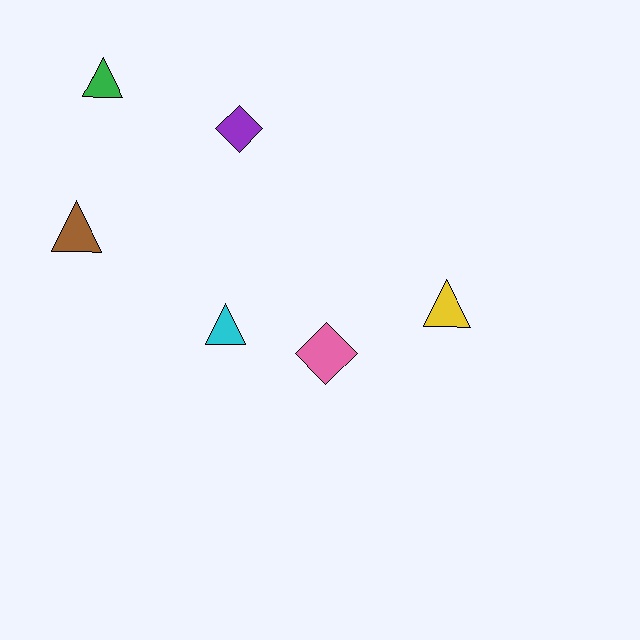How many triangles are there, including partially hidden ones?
There are 4 triangles.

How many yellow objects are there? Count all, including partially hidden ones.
There is 1 yellow object.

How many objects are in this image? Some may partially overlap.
There are 6 objects.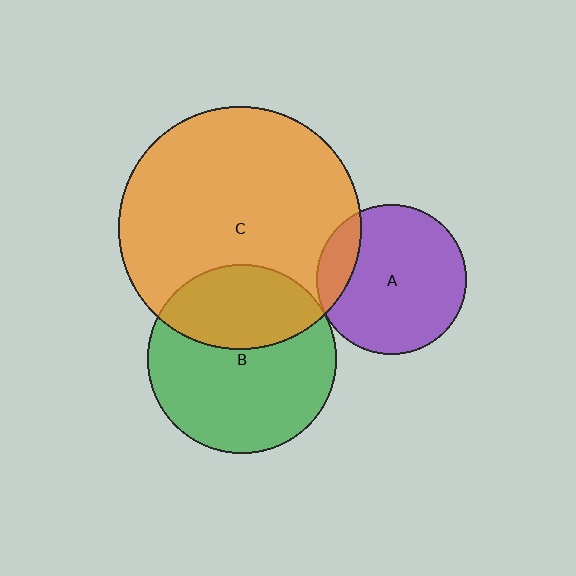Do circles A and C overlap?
Yes.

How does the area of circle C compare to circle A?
Approximately 2.6 times.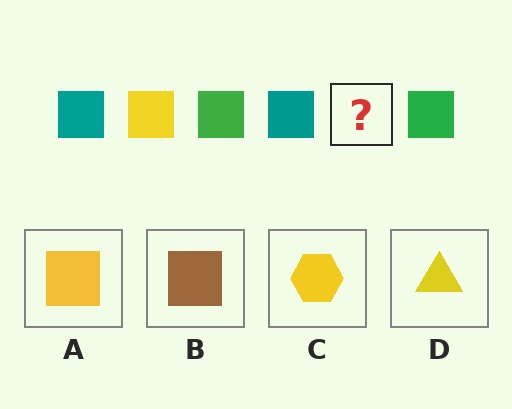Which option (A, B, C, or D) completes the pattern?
A.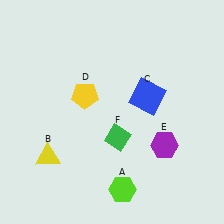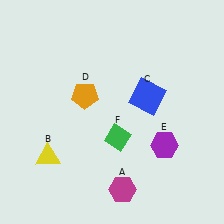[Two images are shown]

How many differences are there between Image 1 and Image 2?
There are 2 differences between the two images.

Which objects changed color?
A changed from lime to magenta. D changed from yellow to orange.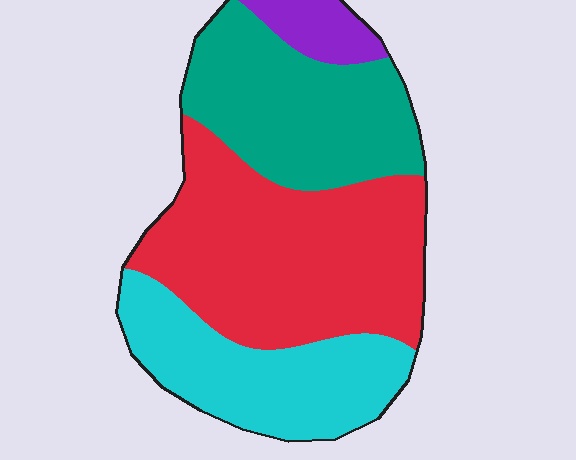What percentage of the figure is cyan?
Cyan covers around 25% of the figure.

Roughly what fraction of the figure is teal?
Teal takes up about one quarter (1/4) of the figure.